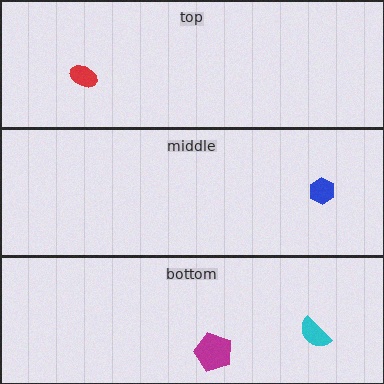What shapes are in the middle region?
The blue hexagon.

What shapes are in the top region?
The red ellipse.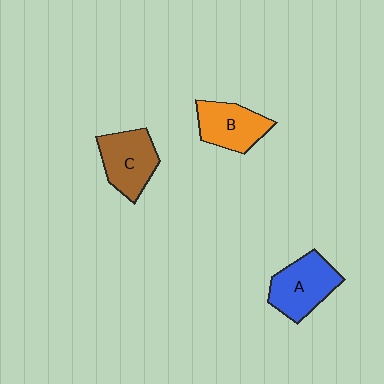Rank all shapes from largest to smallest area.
From largest to smallest: A (blue), C (brown), B (orange).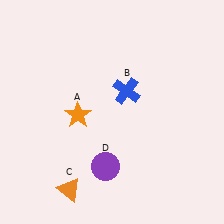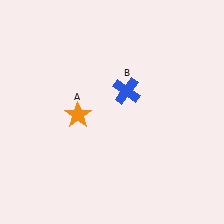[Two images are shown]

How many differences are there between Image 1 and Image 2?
There are 2 differences between the two images.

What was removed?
The purple circle (D), the orange triangle (C) were removed in Image 2.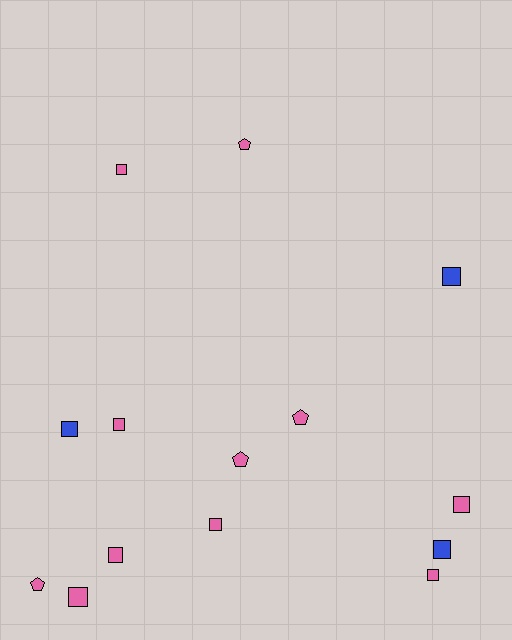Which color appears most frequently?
Pink, with 11 objects.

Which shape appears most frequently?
Square, with 10 objects.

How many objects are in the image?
There are 14 objects.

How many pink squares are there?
There are 7 pink squares.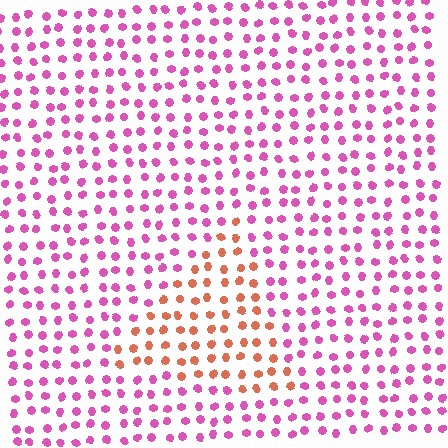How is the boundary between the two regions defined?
The boundary is defined purely by a slight shift in hue (about 56 degrees). Spacing, size, and orientation are identical on both sides.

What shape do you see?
I see a triangle.